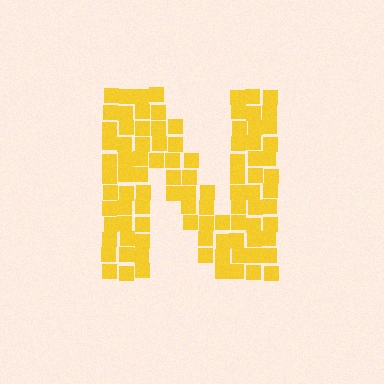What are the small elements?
The small elements are squares.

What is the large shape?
The large shape is the letter N.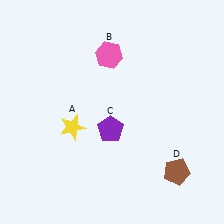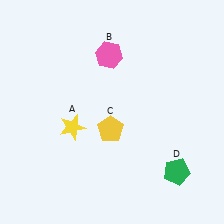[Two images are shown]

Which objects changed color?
C changed from purple to yellow. D changed from brown to green.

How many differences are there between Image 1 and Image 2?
There are 2 differences between the two images.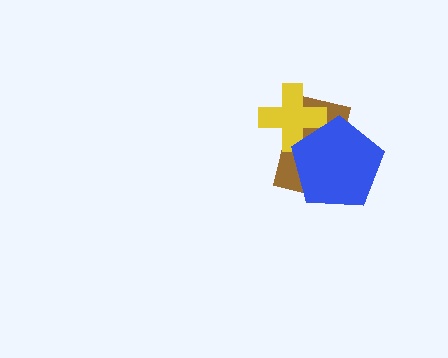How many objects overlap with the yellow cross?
2 objects overlap with the yellow cross.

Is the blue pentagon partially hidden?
No, no other shape covers it.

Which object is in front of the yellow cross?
The blue pentagon is in front of the yellow cross.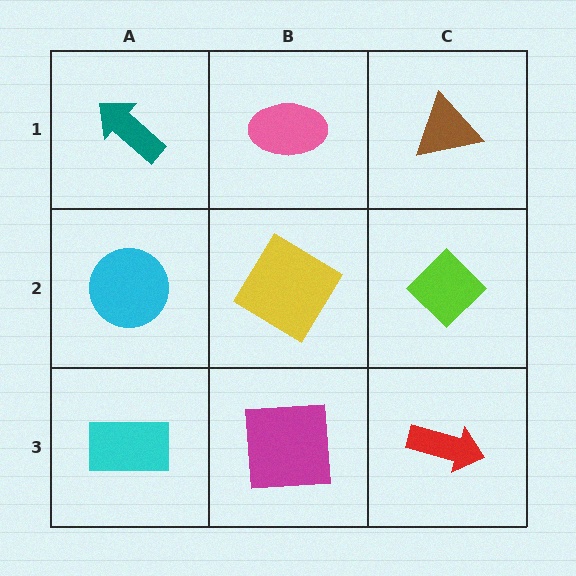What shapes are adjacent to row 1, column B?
A yellow diamond (row 2, column B), a teal arrow (row 1, column A), a brown triangle (row 1, column C).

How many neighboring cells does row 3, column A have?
2.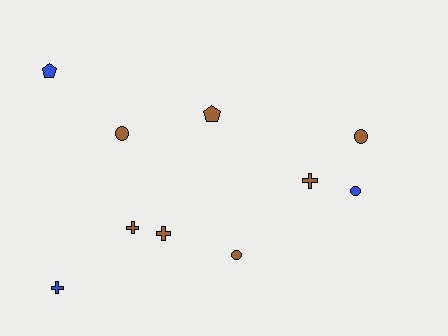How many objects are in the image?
There are 10 objects.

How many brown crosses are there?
There are 3 brown crosses.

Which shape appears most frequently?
Cross, with 4 objects.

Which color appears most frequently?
Brown, with 7 objects.